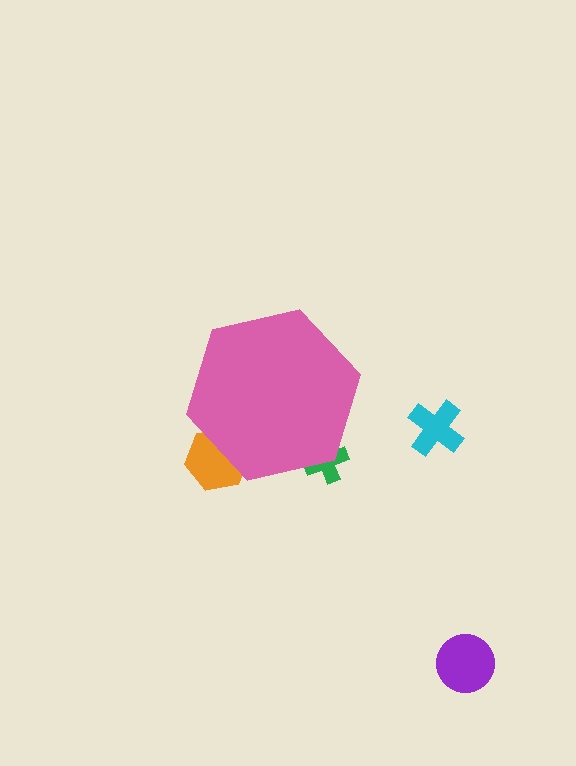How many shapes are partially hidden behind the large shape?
2 shapes are partially hidden.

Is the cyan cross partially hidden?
No, the cyan cross is fully visible.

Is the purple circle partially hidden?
No, the purple circle is fully visible.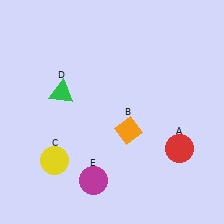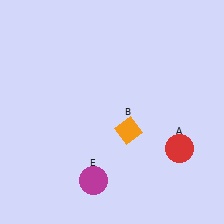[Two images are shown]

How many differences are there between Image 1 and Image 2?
There are 2 differences between the two images.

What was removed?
The yellow circle (C), the green triangle (D) were removed in Image 2.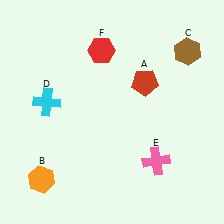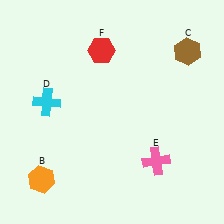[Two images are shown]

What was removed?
The red pentagon (A) was removed in Image 2.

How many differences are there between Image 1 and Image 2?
There is 1 difference between the two images.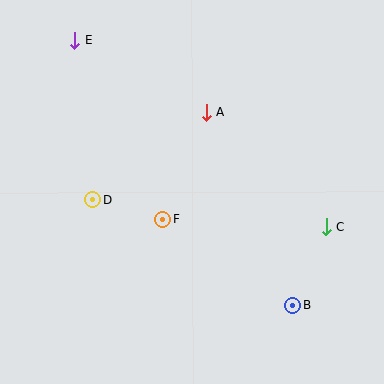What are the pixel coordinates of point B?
Point B is at (293, 305).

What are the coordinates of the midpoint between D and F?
The midpoint between D and F is at (128, 210).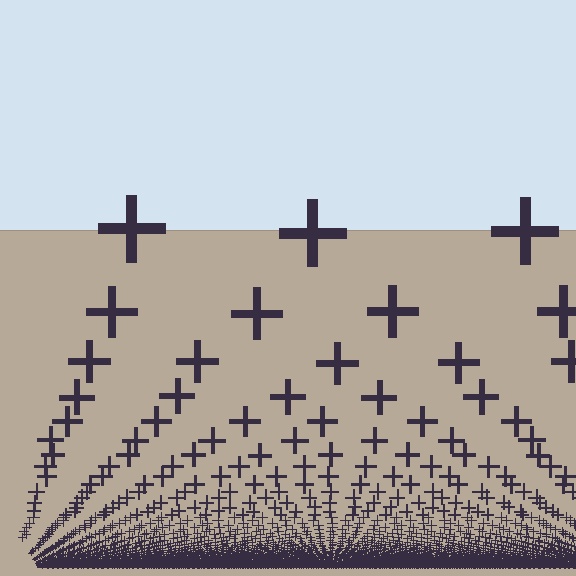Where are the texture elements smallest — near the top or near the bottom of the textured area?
Near the bottom.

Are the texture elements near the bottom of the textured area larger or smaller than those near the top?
Smaller. The gradient is inverted — elements near the bottom are smaller and denser.